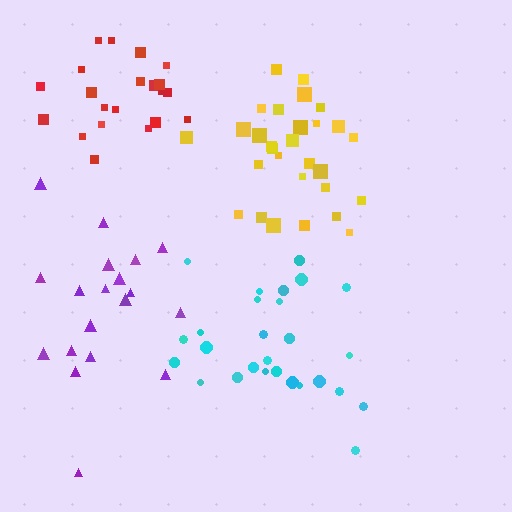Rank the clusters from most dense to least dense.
red, yellow, cyan, purple.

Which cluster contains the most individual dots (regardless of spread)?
Yellow (29).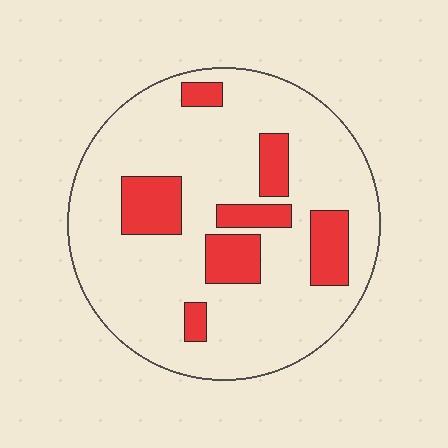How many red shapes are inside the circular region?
7.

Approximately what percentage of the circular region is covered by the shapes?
Approximately 20%.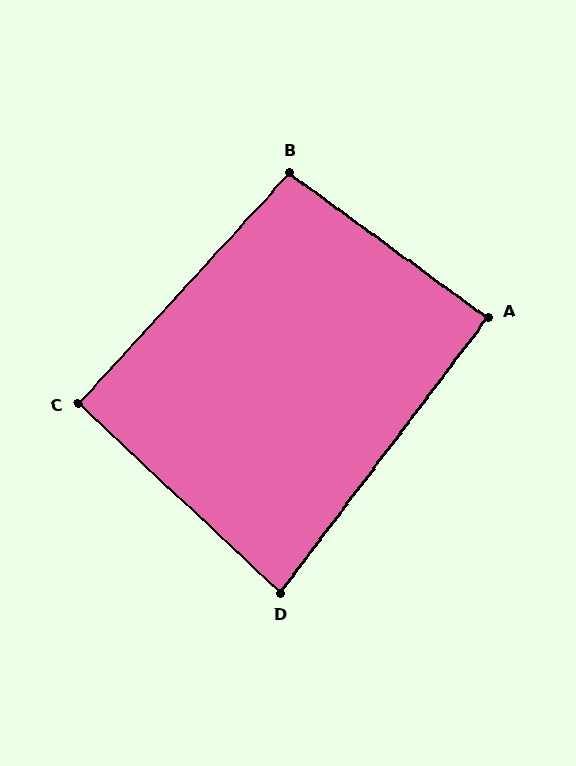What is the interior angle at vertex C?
Approximately 91 degrees (approximately right).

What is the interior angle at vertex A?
Approximately 89 degrees (approximately right).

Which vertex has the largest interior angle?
B, at approximately 96 degrees.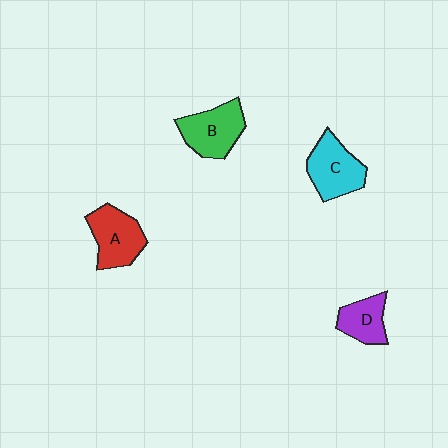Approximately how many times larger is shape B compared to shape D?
Approximately 1.4 times.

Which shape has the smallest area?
Shape D (purple).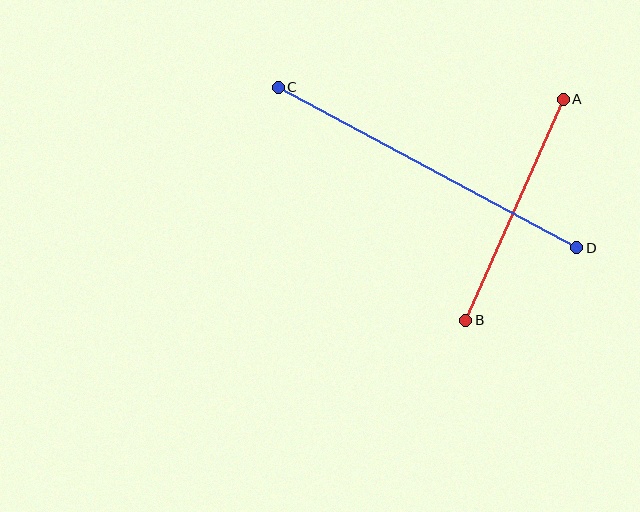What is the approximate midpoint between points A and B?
The midpoint is at approximately (515, 210) pixels.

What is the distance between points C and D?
The distance is approximately 339 pixels.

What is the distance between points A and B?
The distance is approximately 241 pixels.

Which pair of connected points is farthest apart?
Points C and D are farthest apart.